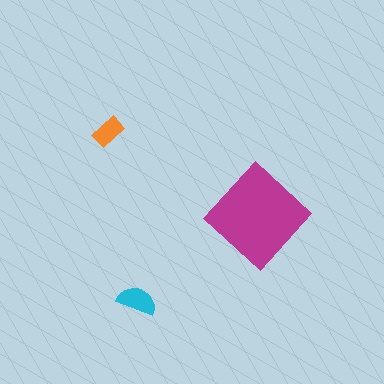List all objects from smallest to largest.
The orange rectangle, the cyan semicircle, the magenta diamond.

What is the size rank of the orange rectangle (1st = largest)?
3rd.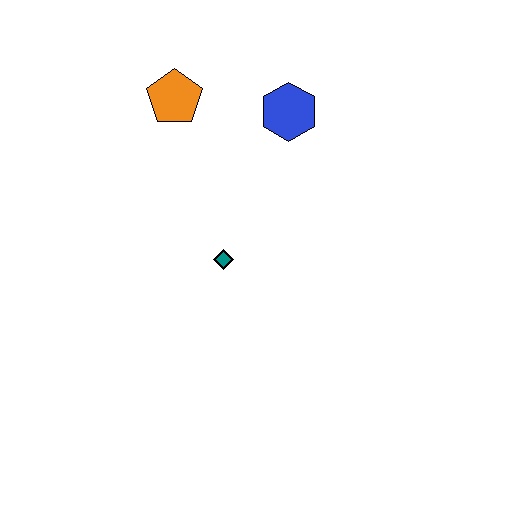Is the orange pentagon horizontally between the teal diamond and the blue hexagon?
No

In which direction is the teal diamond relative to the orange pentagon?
The teal diamond is below the orange pentagon.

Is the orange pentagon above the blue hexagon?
Yes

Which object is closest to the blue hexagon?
The orange pentagon is closest to the blue hexagon.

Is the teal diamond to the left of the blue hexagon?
Yes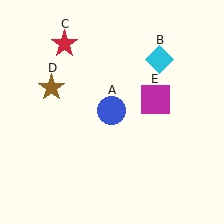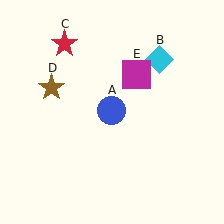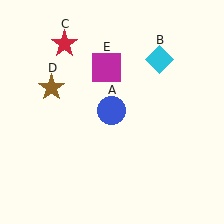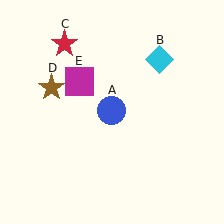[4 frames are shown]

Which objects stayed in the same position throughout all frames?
Blue circle (object A) and cyan diamond (object B) and red star (object C) and brown star (object D) remained stationary.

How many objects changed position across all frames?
1 object changed position: magenta square (object E).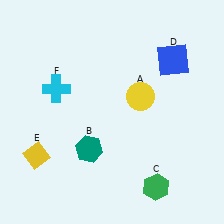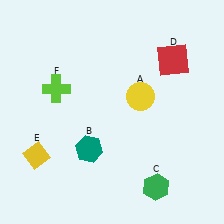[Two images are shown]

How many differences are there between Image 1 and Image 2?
There are 2 differences between the two images.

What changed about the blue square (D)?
In Image 1, D is blue. In Image 2, it changed to red.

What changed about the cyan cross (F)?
In Image 1, F is cyan. In Image 2, it changed to lime.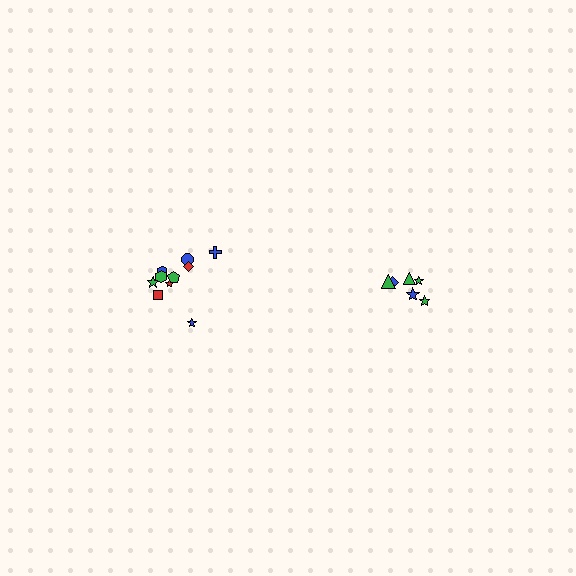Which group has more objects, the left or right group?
The left group.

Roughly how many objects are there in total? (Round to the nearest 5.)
Roughly 15 objects in total.